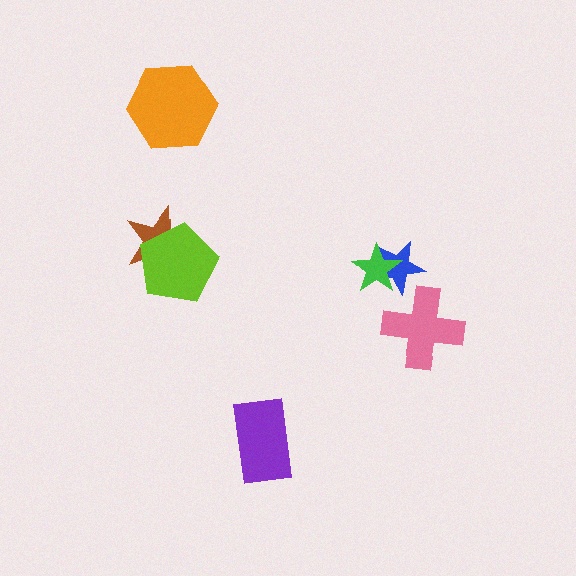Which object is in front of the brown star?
The lime pentagon is in front of the brown star.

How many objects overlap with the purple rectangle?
0 objects overlap with the purple rectangle.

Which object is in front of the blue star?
The green star is in front of the blue star.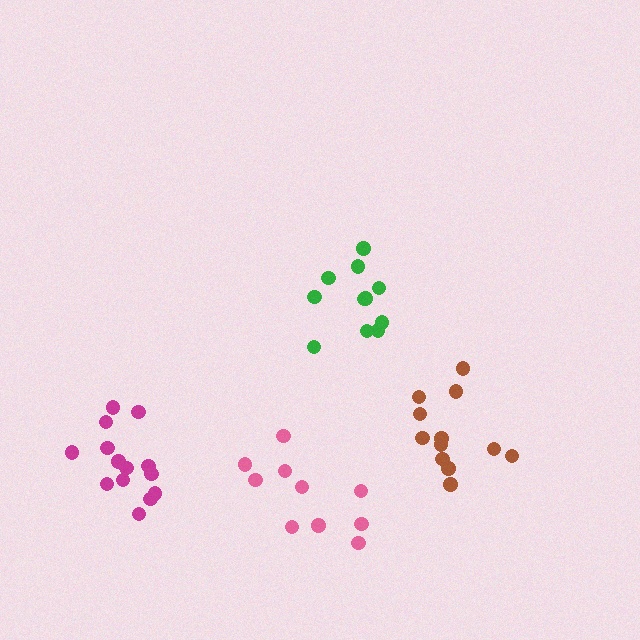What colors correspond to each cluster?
The clusters are colored: pink, brown, magenta, green.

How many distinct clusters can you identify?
There are 4 distinct clusters.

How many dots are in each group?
Group 1: 10 dots, Group 2: 12 dots, Group 3: 14 dots, Group 4: 11 dots (47 total).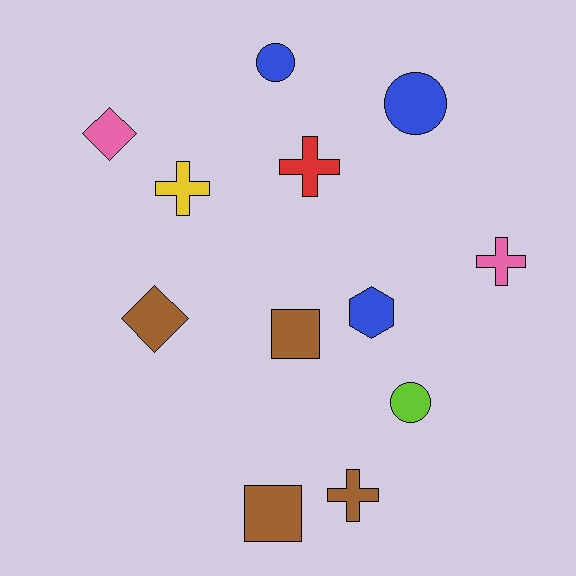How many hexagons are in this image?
There is 1 hexagon.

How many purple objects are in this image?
There are no purple objects.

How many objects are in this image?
There are 12 objects.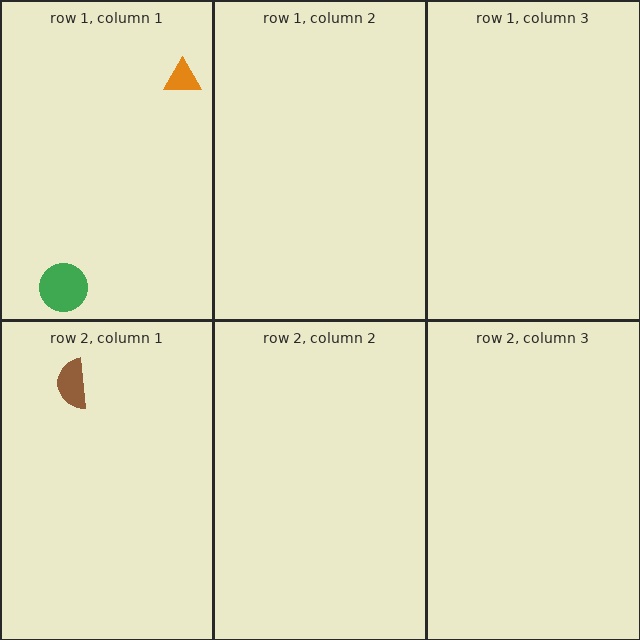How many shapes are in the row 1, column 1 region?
2.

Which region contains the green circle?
The row 1, column 1 region.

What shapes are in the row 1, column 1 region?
The orange triangle, the green circle.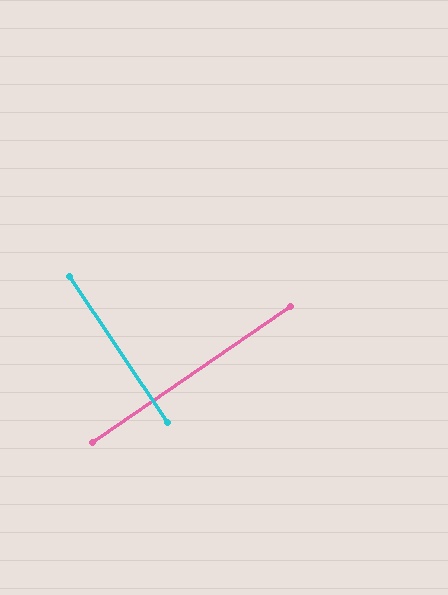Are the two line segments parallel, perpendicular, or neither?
Perpendicular — they meet at approximately 90°.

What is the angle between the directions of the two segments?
Approximately 90 degrees.